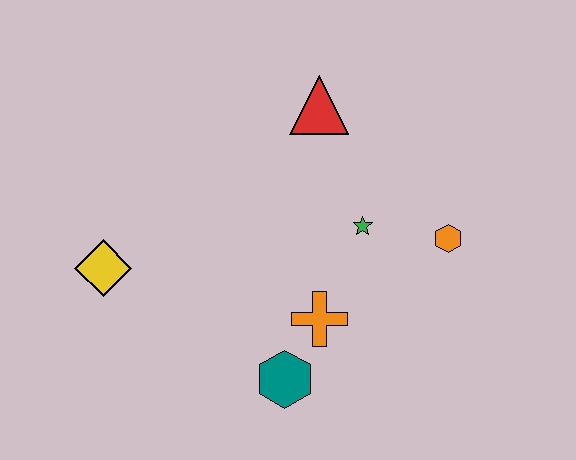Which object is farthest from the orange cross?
The yellow diamond is farthest from the orange cross.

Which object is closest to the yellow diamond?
The teal hexagon is closest to the yellow diamond.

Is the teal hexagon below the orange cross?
Yes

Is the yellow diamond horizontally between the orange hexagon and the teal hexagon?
No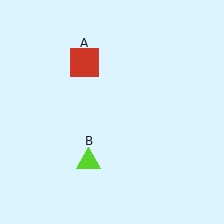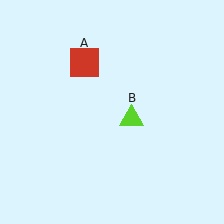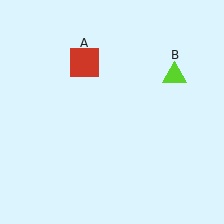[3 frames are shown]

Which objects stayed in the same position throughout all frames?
Red square (object A) remained stationary.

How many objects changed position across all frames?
1 object changed position: lime triangle (object B).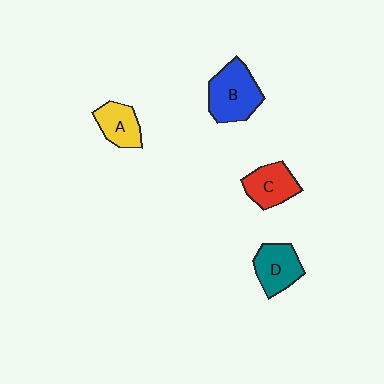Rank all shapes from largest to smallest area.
From largest to smallest: B (blue), D (teal), C (red), A (yellow).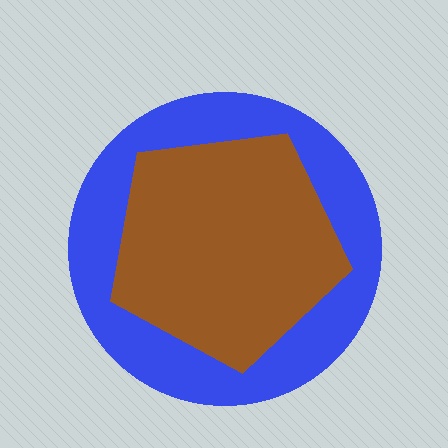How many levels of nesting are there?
2.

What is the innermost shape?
The brown pentagon.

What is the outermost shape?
The blue circle.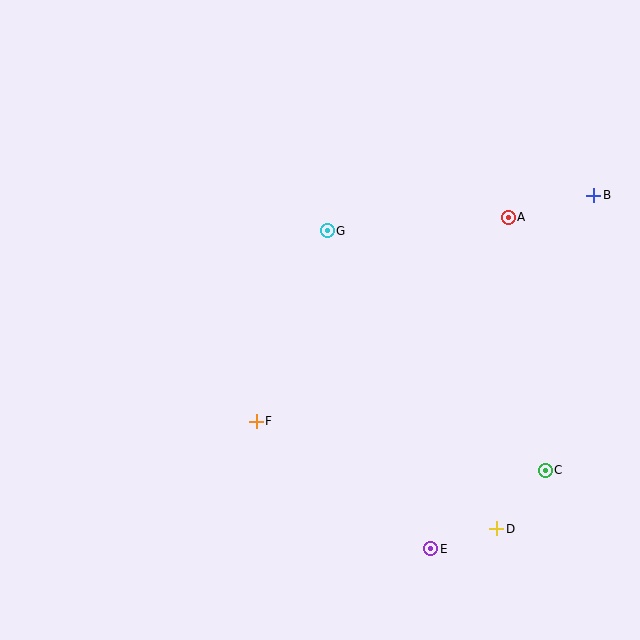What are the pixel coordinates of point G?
Point G is at (327, 231).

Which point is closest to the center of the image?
Point G at (327, 231) is closest to the center.